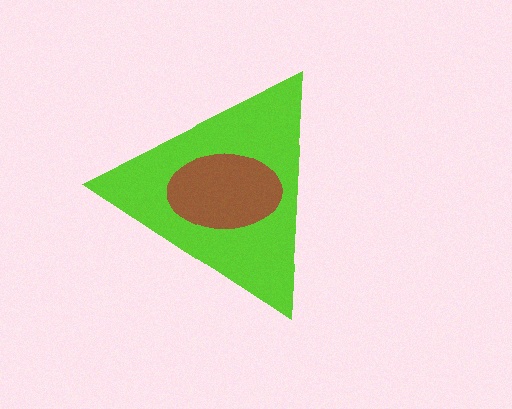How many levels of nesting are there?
2.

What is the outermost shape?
The lime triangle.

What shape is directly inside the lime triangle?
The brown ellipse.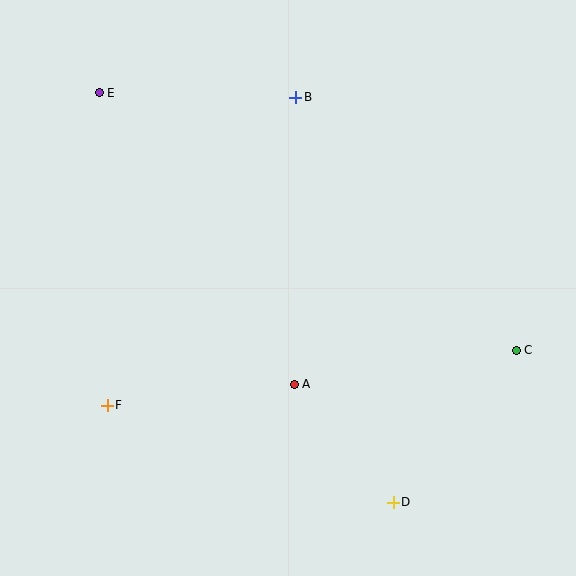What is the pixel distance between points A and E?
The distance between A and E is 351 pixels.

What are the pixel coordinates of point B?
Point B is at (296, 97).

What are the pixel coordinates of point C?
Point C is at (516, 350).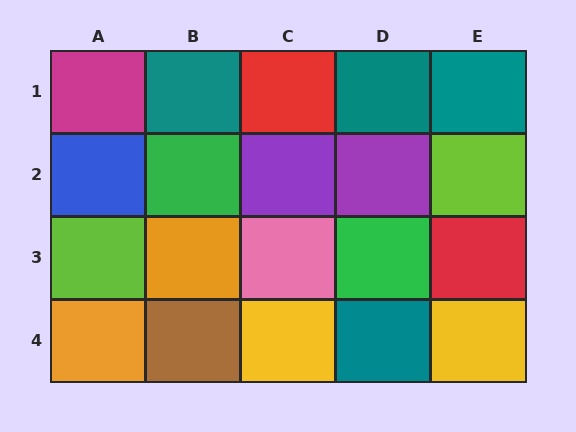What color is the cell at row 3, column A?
Lime.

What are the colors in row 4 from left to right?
Orange, brown, yellow, teal, yellow.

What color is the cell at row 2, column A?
Blue.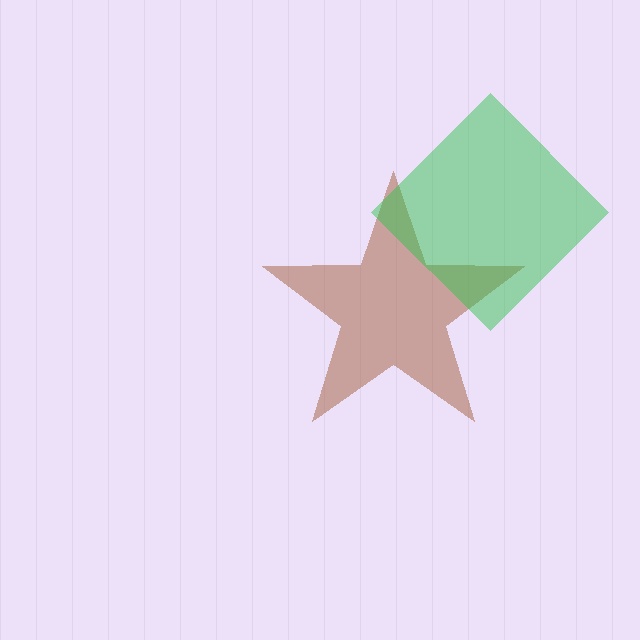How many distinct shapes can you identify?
There are 2 distinct shapes: a brown star, a green diamond.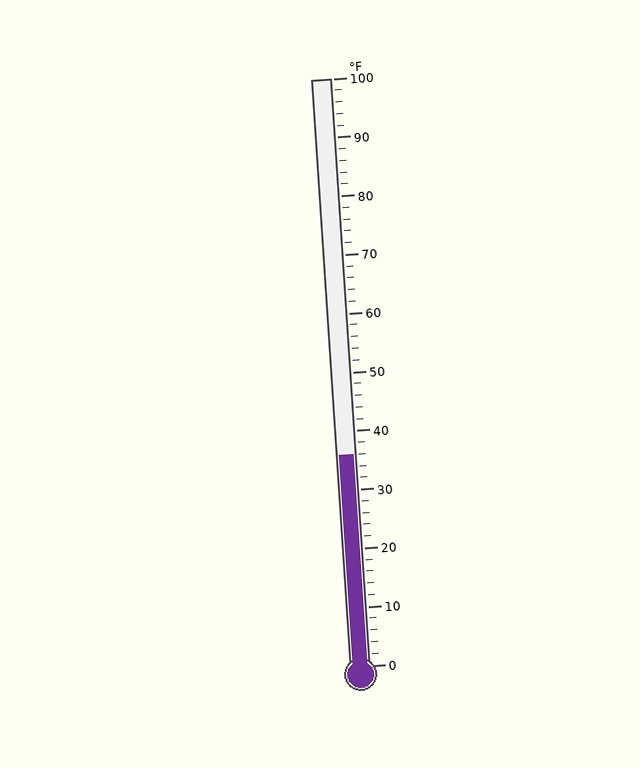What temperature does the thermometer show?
The thermometer shows approximately 36°F.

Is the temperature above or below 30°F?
The temperature is above 30°F.